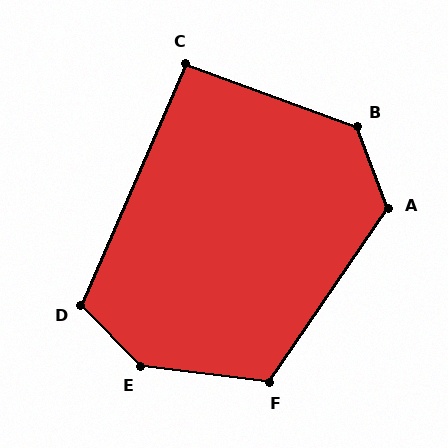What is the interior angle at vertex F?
Approximately 117 degrees (obtuse).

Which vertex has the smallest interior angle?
C, at approximately 93 degrees.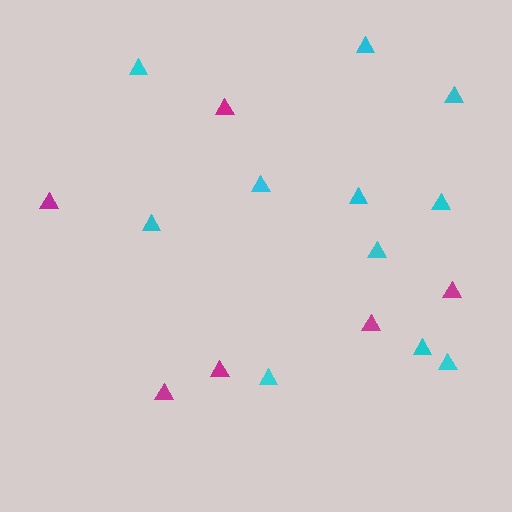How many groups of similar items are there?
There are 2 groups: one group of cyan triangles (11) and one group of magenta triangles (6).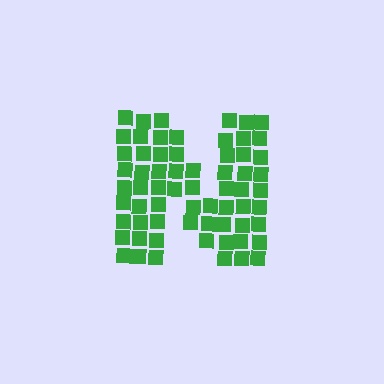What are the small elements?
The small elements are squares.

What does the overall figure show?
The overall figure shows the letter N.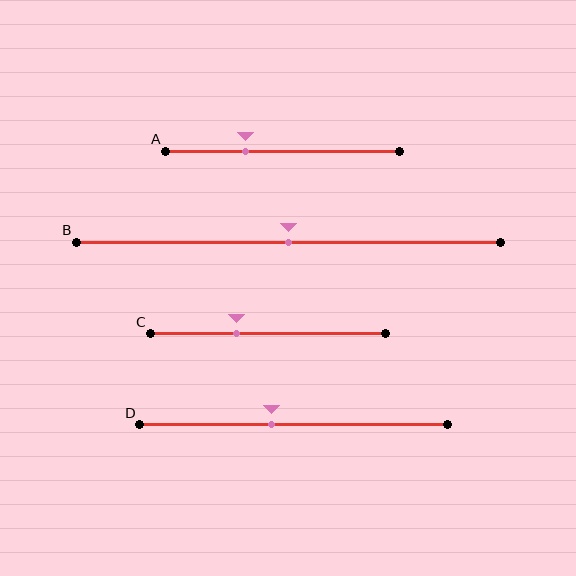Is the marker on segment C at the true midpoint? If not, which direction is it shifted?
No, the marker on segment C is shifted to the left by about 13% of the segment length.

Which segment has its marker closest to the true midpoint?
Segment B has its marker closest to the true midpoint.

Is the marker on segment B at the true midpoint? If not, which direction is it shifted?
Yes, the marker on segment B is at the true midpoint.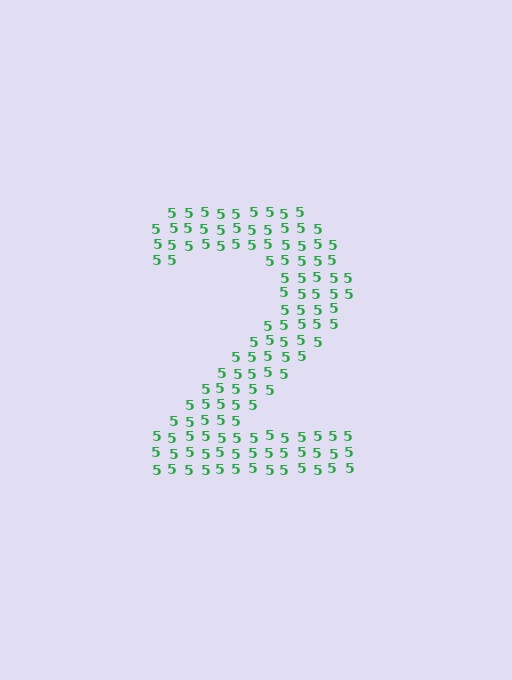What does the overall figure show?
The overall figure shows the digit 2.